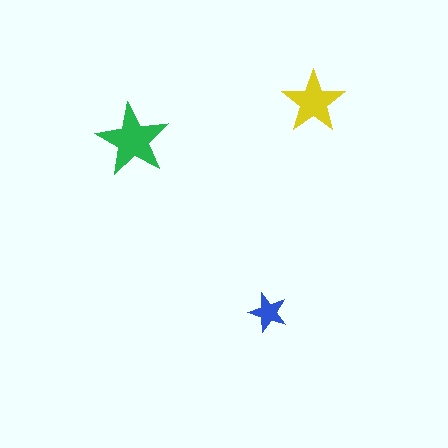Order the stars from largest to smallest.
the green one, the yellow one, the blue one.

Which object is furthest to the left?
The green star is leftmost.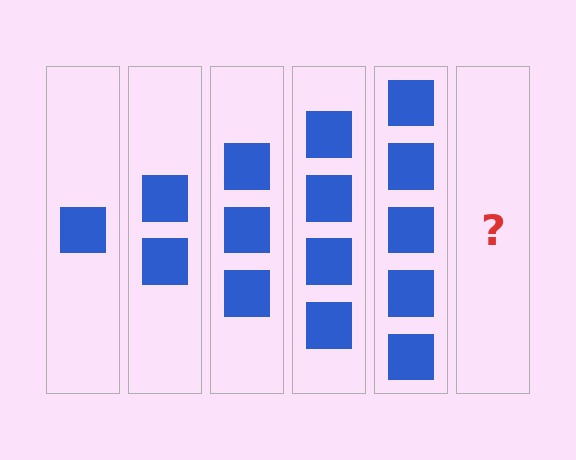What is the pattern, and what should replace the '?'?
The pattern is that each step adds one more square. The '?' should be 6 squares.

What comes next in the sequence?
The next element should be 6 squares.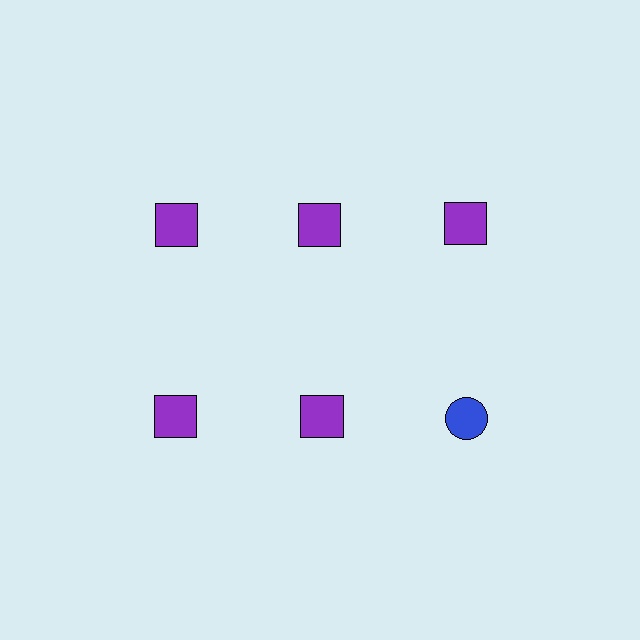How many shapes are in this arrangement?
There are 6 shapes arranged in a grid pattern.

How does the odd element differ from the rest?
It differs in both color (blue instead of purple) and shape (circle instead of square).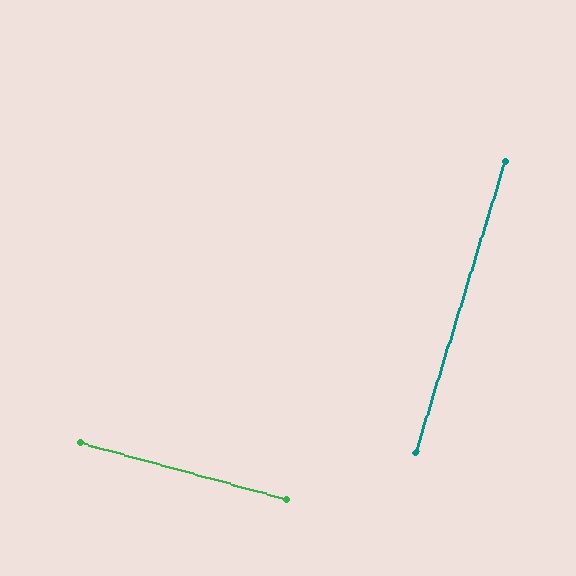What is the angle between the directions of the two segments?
Approximately 88 degrees.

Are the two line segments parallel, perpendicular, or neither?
Perpendicular — they meet at approximately 88°.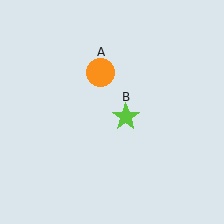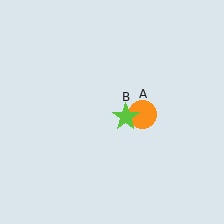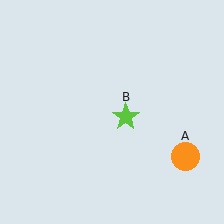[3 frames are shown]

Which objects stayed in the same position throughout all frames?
Lime star (object B) remained stationary.